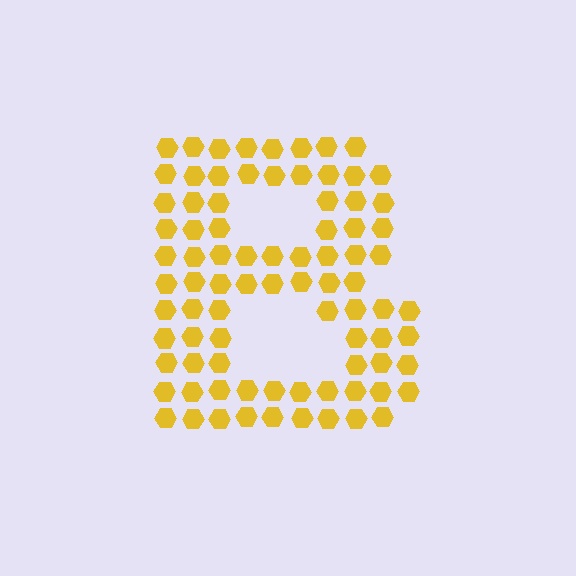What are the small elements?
The small elements are hexagons.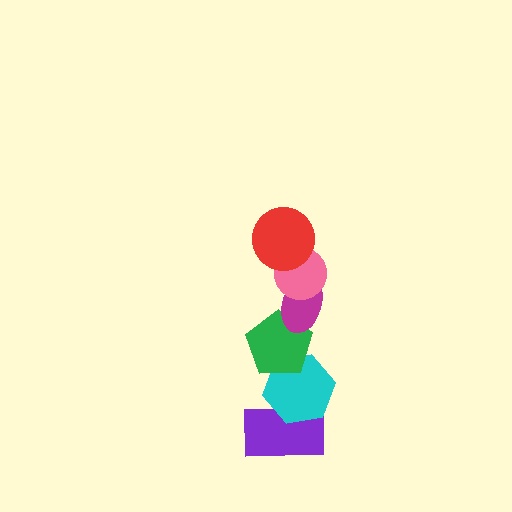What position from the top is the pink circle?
The pink circle is 2nd from the top.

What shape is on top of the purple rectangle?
The cyan hexagon is on top of the purple rectangle.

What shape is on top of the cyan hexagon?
The green pentagon is on top of the cyan hexagon.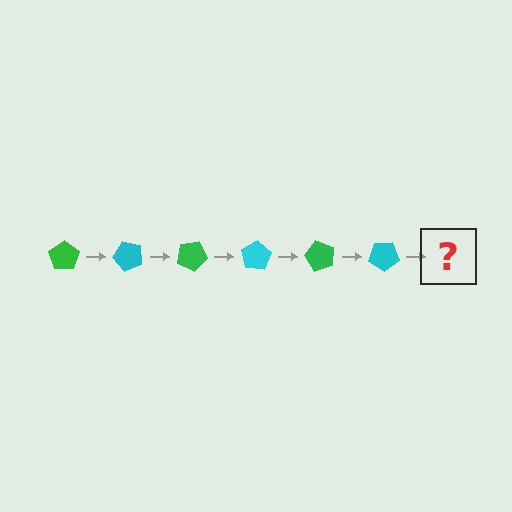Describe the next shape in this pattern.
It should be a green pentagon, rotated 300 degrees from the start.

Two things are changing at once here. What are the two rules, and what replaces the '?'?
The two rules are that it rotates 50 degrees each step and the color cycles through green and cyan. The '?' should be a green pentagon, rotated 300 degrees from the start.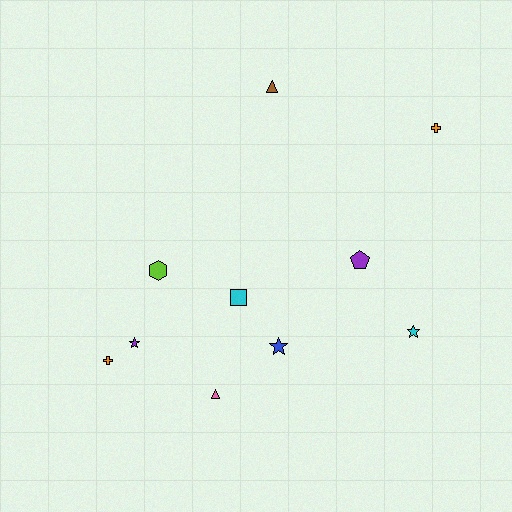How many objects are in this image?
There are 10 objects.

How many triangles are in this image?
There are 2 triangles.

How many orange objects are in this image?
There are 2 orange objects.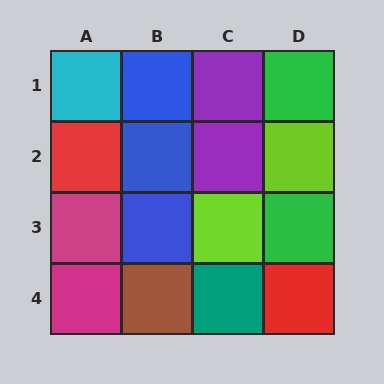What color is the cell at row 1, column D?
Green.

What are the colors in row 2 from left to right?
Red, blue, purple, lime.